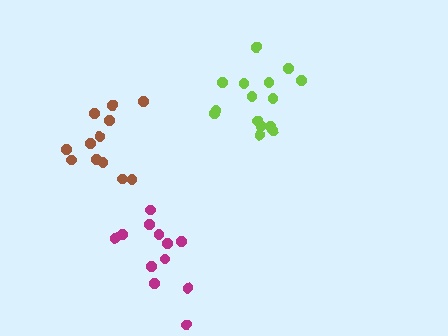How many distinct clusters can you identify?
There are 3 distinct clusters.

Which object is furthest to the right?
The lime cluster is rightmost.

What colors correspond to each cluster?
The clusters are colored: brown, magenta, lime.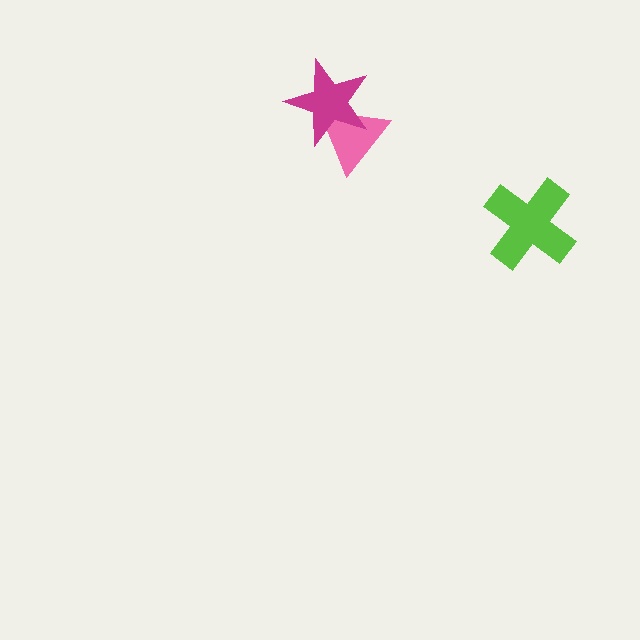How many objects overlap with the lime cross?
0 objects overlap with the lime cross.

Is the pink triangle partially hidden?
Yes, it is partially covered by another shape.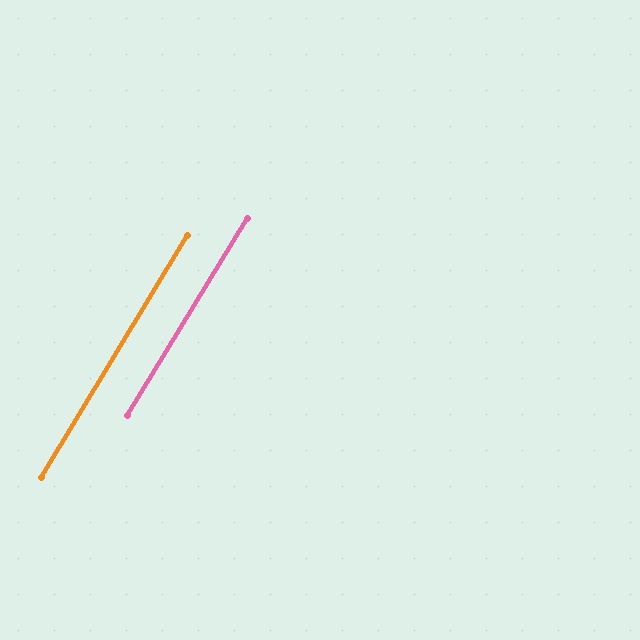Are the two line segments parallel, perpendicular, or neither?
Parallel — their directions differ by only 0.2°.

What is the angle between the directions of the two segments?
Approximately 0 degrees.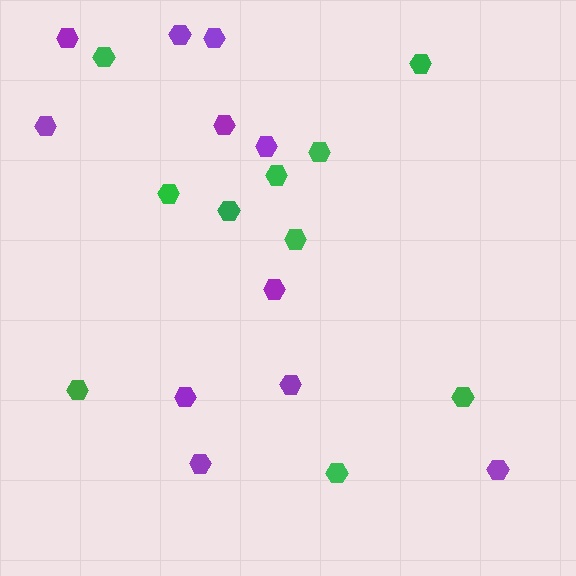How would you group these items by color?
There are 2 groups: one group of purple hexagons (11) and one group of green hexagons (10).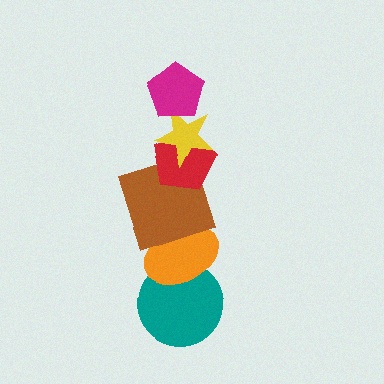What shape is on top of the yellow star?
The magenta pentagon is on top of the yellow star.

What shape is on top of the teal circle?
The orange ellipse is on top of the teal circle.